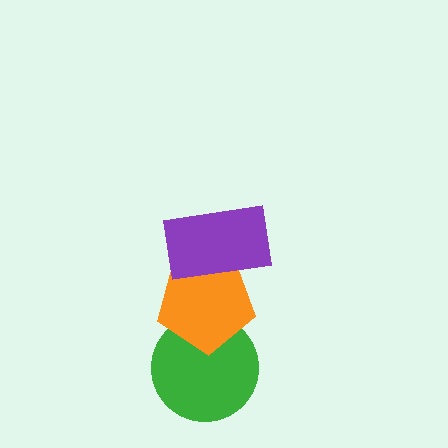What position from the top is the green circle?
The green circle is 3rd from the top.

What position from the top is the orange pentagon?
The orange pentagon is 2nd from the top.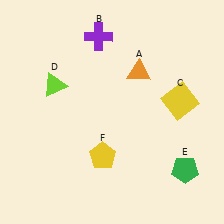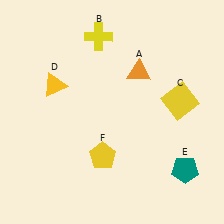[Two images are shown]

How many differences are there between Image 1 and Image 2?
There are 3 differences between the two images.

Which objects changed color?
B changed from purple to yellow. D changed from lime to yellow. E changed from green to teal.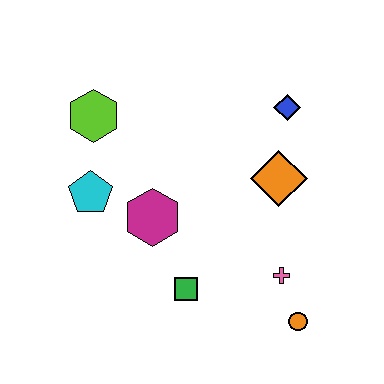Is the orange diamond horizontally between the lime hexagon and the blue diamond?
Yes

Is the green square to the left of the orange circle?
Yes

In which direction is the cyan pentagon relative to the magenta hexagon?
The cyan pentagon is to the left of the magenta hexagon.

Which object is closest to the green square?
The magenta hexagon is closest to the green square.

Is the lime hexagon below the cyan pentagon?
No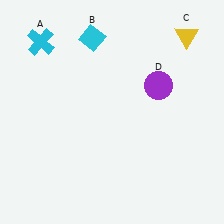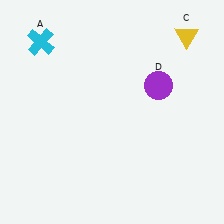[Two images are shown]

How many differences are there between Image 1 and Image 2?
There is 1 difference between the two images.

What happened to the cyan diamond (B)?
The cyan diamond (B) was removed in Image 2. It was in the top-left area of Image 1.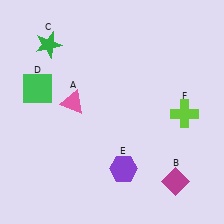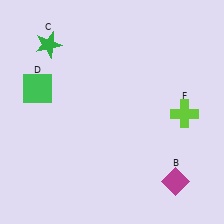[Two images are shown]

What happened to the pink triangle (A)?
The pink triangle (A) was removed in Image 2. It was in the top-left area of Image 1.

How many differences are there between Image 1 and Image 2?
There are 2 differences between the two images.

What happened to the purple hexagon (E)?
The purple hexagon (E) was removed in Image 2. It was in the bottom-right area of Image 1.